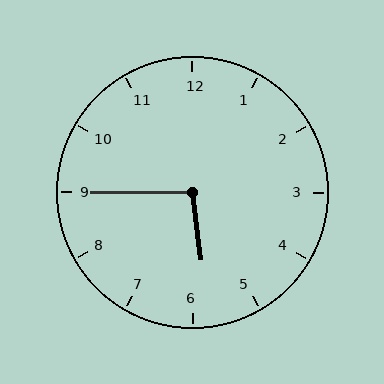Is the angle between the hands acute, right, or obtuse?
It is obtuse.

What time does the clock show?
5:45.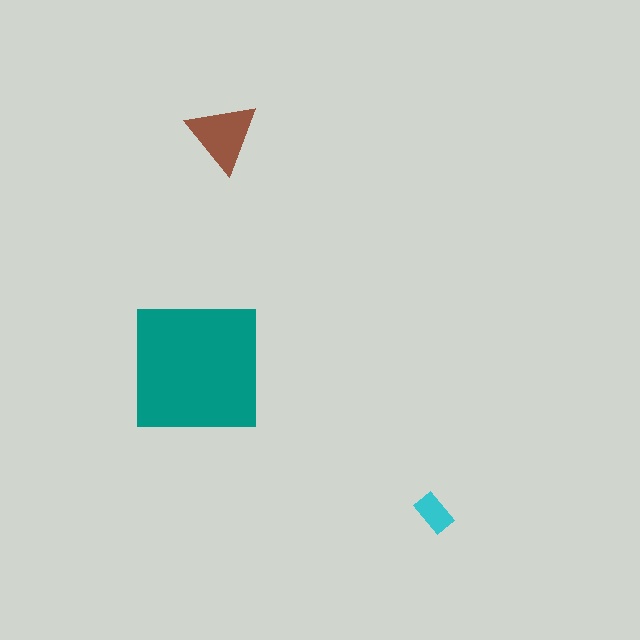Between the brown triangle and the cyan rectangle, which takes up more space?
The brown triangle.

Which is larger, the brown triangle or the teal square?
The teal square.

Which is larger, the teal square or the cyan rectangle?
The teal square.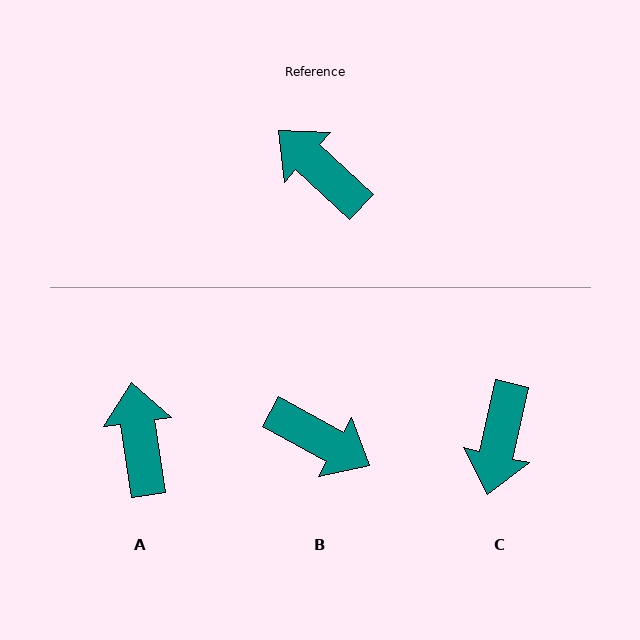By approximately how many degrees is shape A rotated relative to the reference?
Approximately 39 degrees clockwise.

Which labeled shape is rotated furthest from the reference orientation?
B, about 166 degrees away.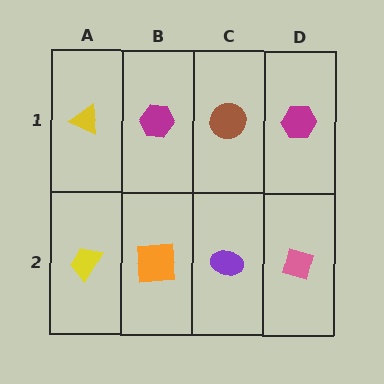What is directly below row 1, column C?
A purple ellipse.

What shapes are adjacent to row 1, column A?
A yellow trapezoid (row 2, column A), a magenta hexagon (row 1, column B).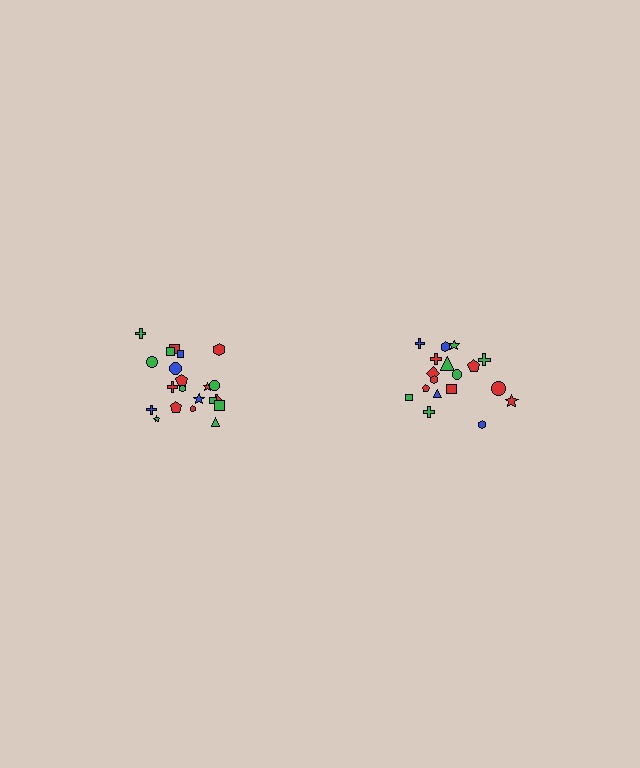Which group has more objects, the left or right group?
The left group.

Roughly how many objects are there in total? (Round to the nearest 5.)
Roughly 40 objects in total.